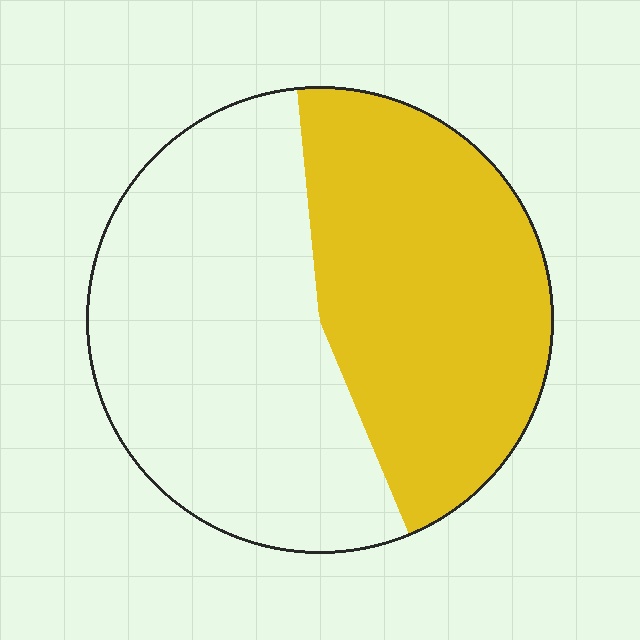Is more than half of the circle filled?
No.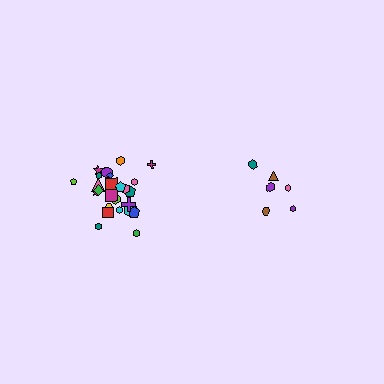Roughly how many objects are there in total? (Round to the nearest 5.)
Roughly 30 objects in total.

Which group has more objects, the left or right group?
The left group.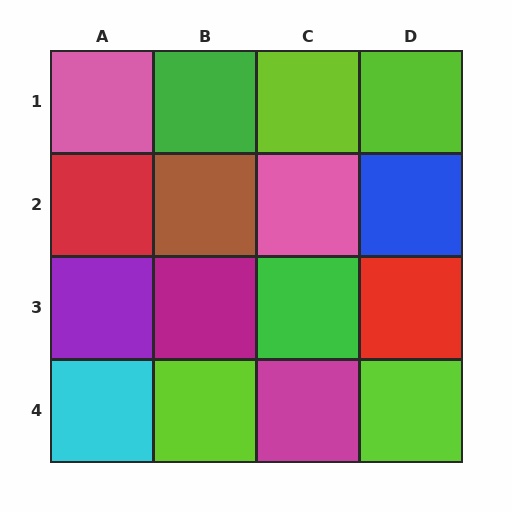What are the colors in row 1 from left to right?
Pink, green, lime, lime.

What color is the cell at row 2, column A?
Red.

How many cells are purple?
1 cell is purple.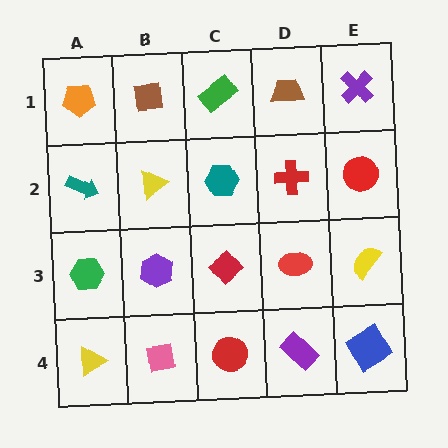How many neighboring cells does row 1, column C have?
3.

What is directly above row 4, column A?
A green hexagon.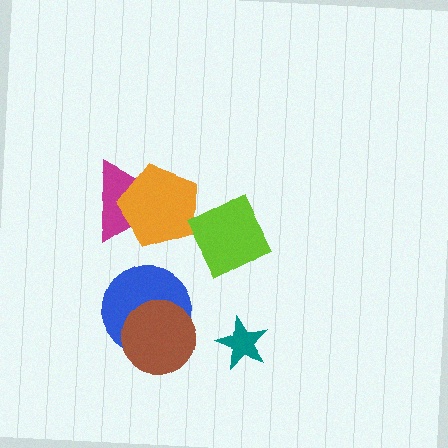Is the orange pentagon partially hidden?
Yes, it is partially covered by another shape.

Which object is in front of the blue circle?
The brown circle is in front of the blue circle.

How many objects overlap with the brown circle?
1 object overlaps with the brown circle.